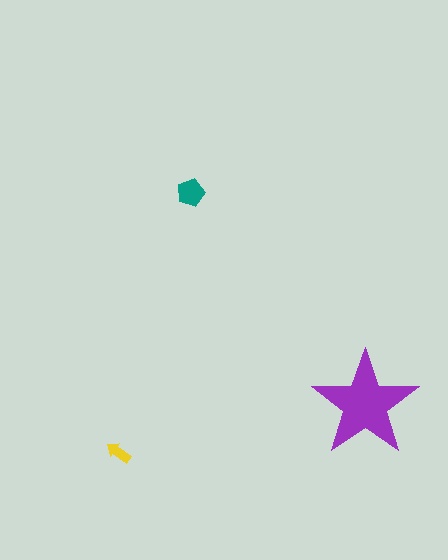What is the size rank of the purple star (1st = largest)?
1st.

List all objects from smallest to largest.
The yellow arrow, the teal pentagon, the purple star.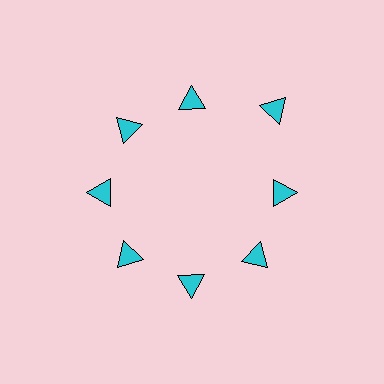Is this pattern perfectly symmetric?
No. The 8 cyan triangles are arranged in a ring, but one element near the 2 o'clock position is pushed outward from the center, breaking the 8-fold rotational symmetry.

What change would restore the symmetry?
The symmetry would be restored by moving it inward, back onto the ring so that all 8 triangles sit at equal angles and equal distance from the center.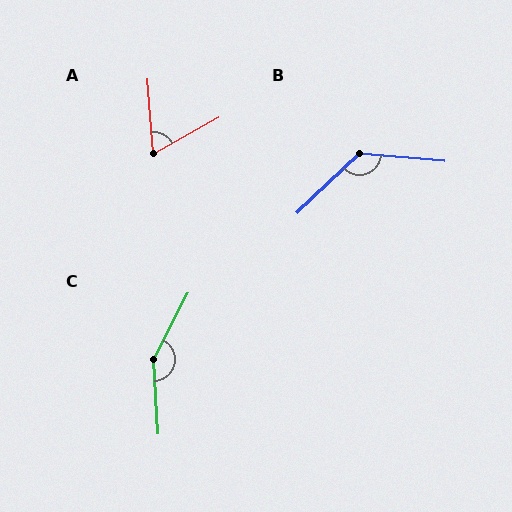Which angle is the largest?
C, at approximately 149 degrees.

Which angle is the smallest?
A, at approximately 65 degrees.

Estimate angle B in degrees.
Approximately 131 degrees.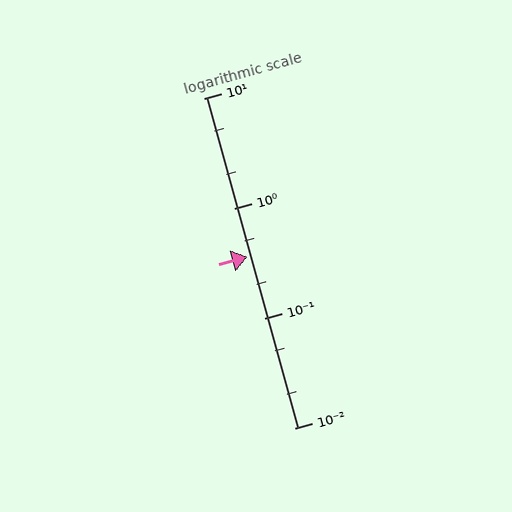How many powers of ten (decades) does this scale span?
The scale spans 3 decades, from 0.01 to 10.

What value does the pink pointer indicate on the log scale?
The pointer indicates approximately 0.36.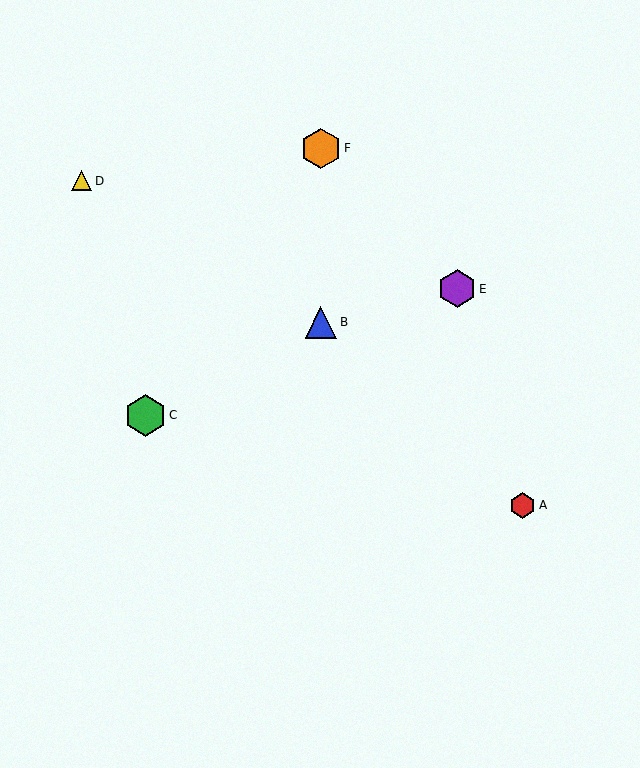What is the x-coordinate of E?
Object E is at x≈457.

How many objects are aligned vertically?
2 objects (B, F) are aligned vertically.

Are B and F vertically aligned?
Yes, both are at x≈321.